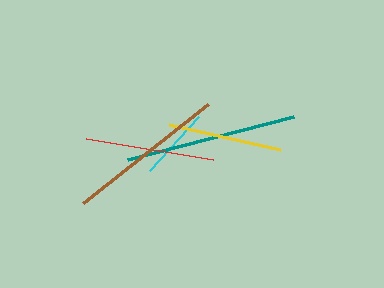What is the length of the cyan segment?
The cyan segment is approximately 74 pixels long.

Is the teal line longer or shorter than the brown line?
The teal line is longer than the brown line.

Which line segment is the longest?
The teal line is the longest at approximately 172 pixels.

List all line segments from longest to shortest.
From longest to shortest: teal, brown, red, yellow, cyan.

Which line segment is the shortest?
The cyan line is the shortest at approximately 74 pixels.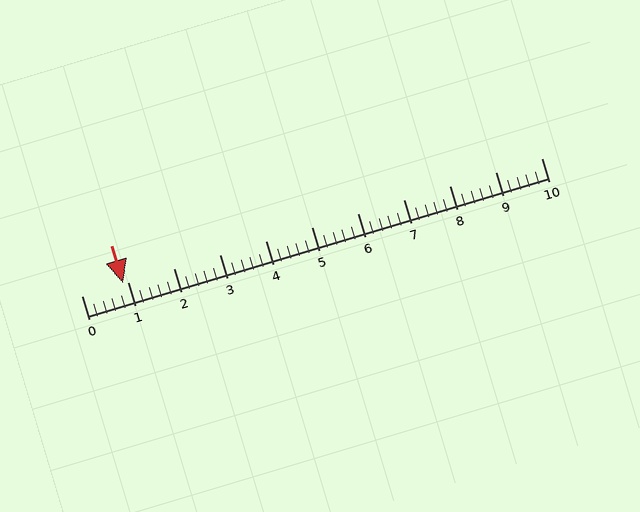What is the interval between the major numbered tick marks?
The major tick marks are spaced 1 units apart.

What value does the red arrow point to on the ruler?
The red arrow points to approximately 0.9.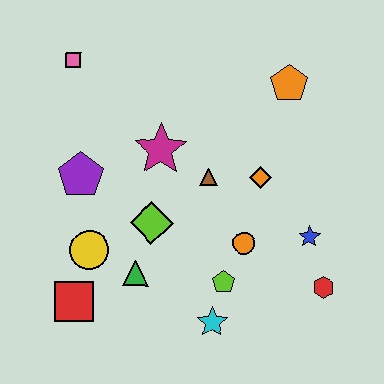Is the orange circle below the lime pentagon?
No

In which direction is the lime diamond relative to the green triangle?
The lime diamond is above the green triangle.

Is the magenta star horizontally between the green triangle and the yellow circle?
No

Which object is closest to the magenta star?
The brown triangle is closest to the magenta star.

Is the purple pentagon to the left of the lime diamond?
Yes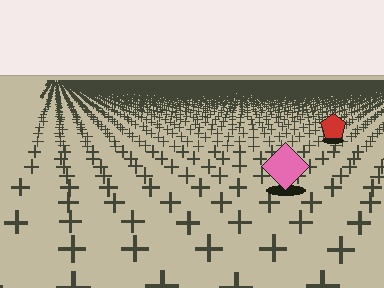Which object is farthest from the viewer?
The red pentagon is farthest from the viewer. It appears smaller and the ground texture around it is denser.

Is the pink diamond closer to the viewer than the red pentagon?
Yes. The pink diamond is closer — you can tell from the texture gradient: the ground texture is coarser near it.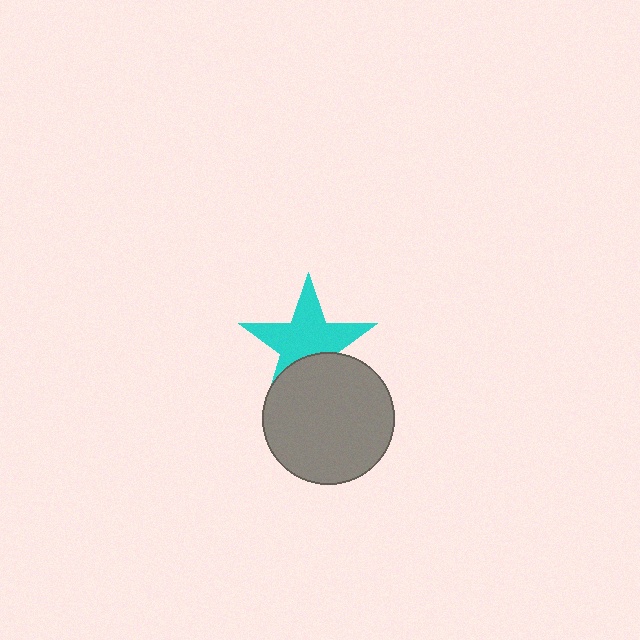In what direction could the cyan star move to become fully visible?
The cyan star could move up. That would shift it out from behind the gray circle entirely.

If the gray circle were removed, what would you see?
You would see the complete cyan star.